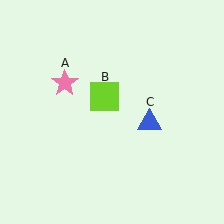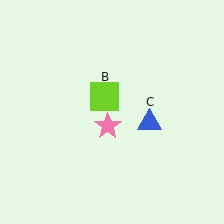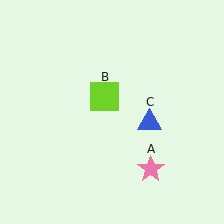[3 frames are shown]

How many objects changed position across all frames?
1 object changed position: pink star (object A).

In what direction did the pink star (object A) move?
The pink star (object A) moved down and to the right.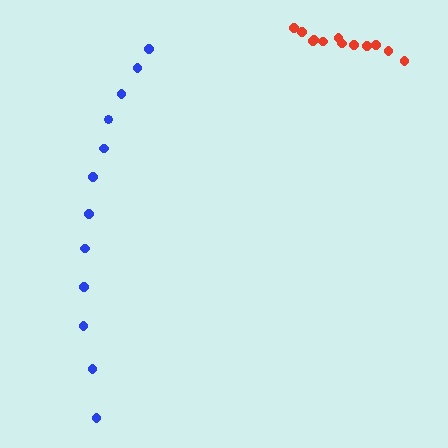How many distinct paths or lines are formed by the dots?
There are 2 distinct paths.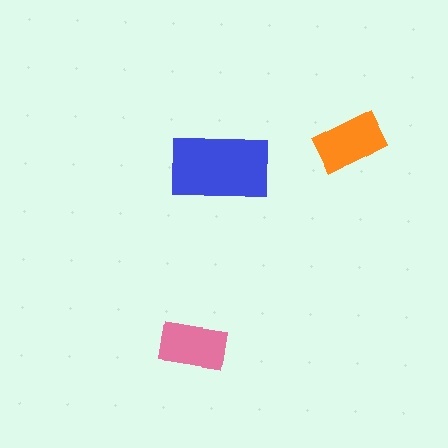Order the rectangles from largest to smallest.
the blue one, the orange one, the pink one.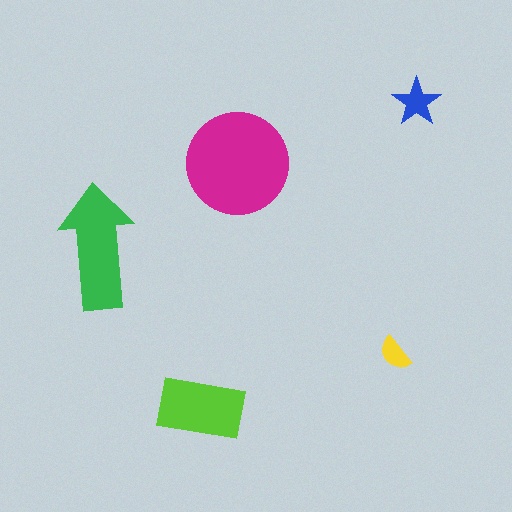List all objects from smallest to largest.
The yellow semicircle, the blue star, the lime rectangle, the green arrow, the magenta circle.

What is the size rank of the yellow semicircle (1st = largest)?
5th.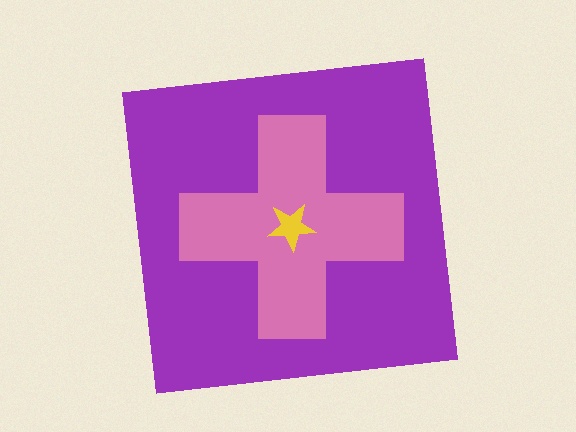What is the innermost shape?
The yellow star.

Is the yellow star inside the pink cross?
Yes.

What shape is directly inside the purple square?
The pink cross.